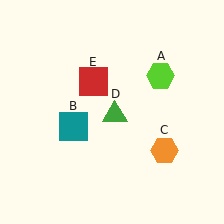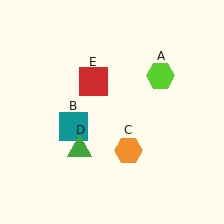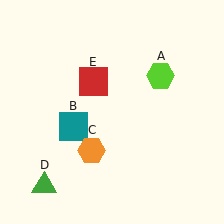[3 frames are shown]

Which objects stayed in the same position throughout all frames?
Lime hexagon (object A) and teal square (object B) and red square (object E) remained stationary.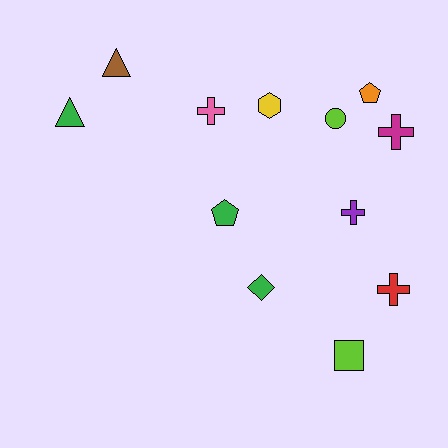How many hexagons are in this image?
There is 1 hexagon.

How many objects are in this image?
There are 12 objects.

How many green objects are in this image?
There are 3 green objects.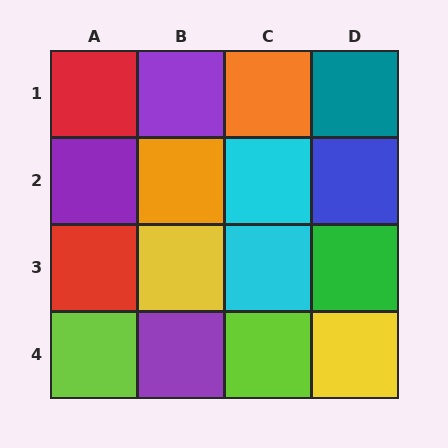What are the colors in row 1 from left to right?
Red, purple, orange, teal.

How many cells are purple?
3 cells are purple.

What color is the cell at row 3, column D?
Green.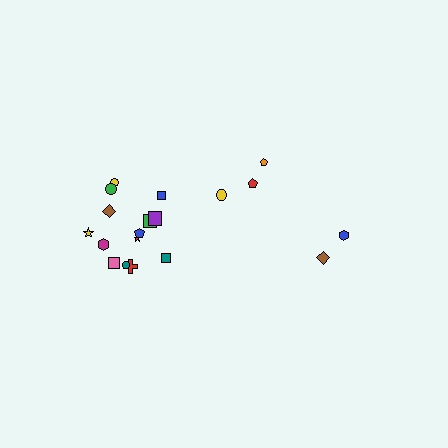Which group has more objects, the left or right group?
The left group.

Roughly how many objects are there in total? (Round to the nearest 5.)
Roughly 20 objects in total.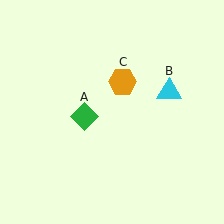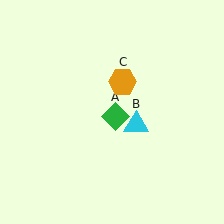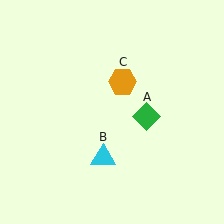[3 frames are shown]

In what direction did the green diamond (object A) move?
The green diamond (object A) moved right.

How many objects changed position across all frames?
2 objects changed position: green diamond (object A), cyan triangle (object B).